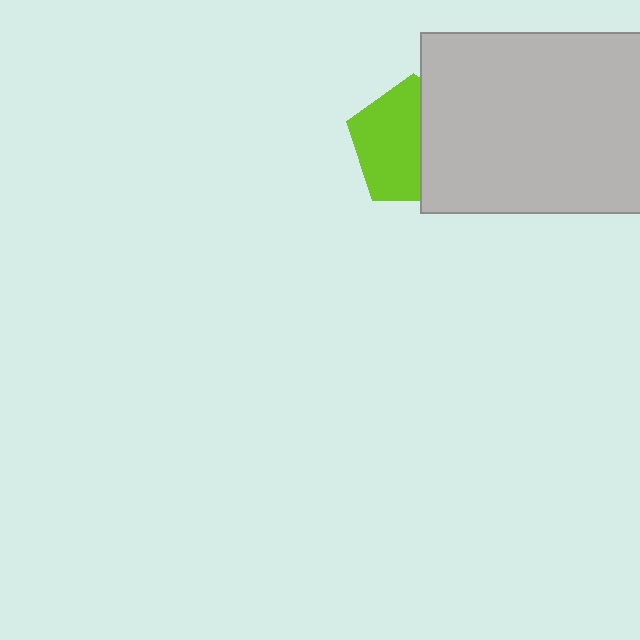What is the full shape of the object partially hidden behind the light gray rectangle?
The partially hidden object is a lime pentagon.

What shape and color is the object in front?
The object in front is a light gray rectangle.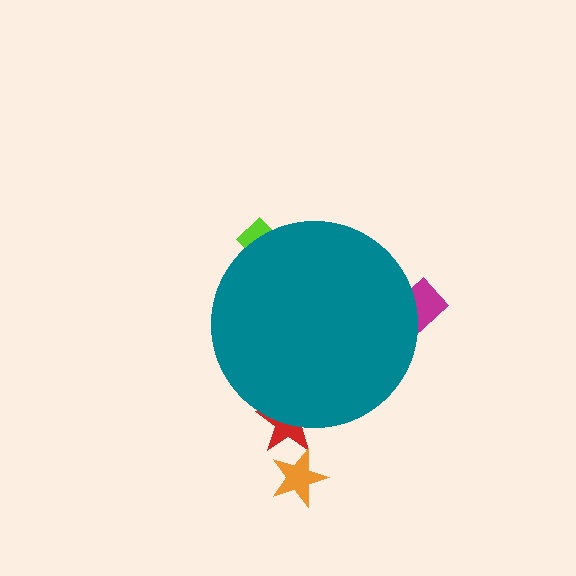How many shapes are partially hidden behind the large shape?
3 shapes are partially hidden.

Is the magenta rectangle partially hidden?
Yes, the magenta rectangle is partially hidden behind the teal circle.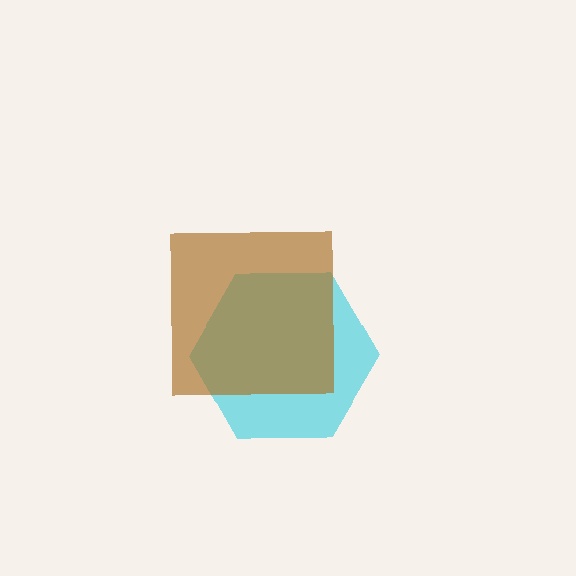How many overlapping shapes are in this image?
There are 2 overlapping shapes in the image.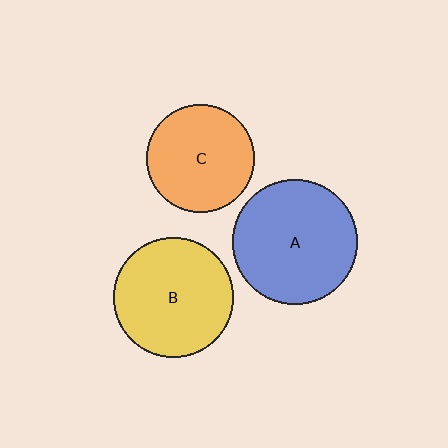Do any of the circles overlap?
No, none of the circles overlap.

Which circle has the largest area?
Circle A (blue).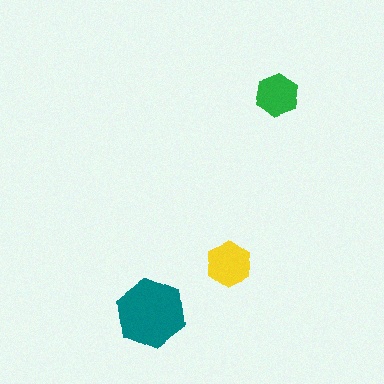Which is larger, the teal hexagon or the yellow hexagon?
The teal one.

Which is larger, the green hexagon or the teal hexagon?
The teal one.